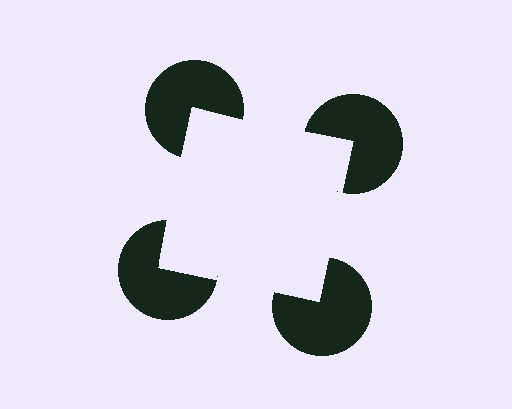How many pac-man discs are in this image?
There are 4 — one at each vertex of the illusory square.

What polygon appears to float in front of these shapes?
An illusory square — its edges are inferred from the aligned wedge cuts in the pac-man discs, not physically drawn.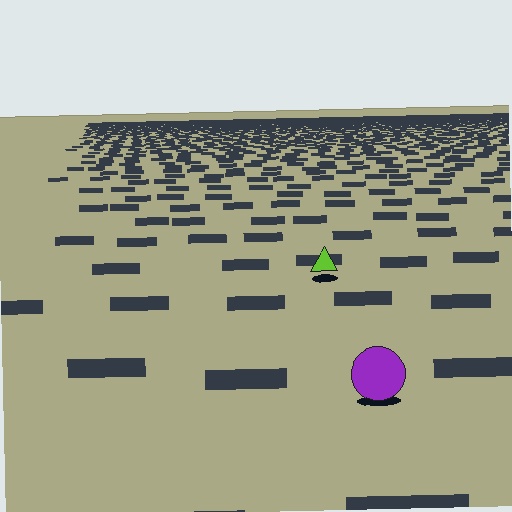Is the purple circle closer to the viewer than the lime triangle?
Yes. The purple circle is closer — you can tell from the texture gradient: the ground texture is coarser near it.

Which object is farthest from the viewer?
The lime triangle is farthest from the viewer. It appears smaller and the ground texture around it is denser.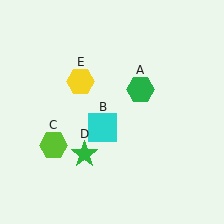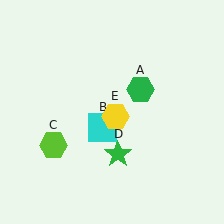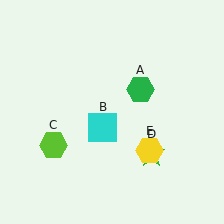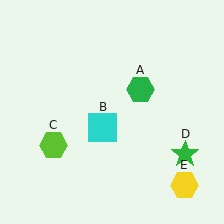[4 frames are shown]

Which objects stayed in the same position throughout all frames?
Green hexagon (object A) and cyan square (object B) and lime hexagon (object C) remained stationary.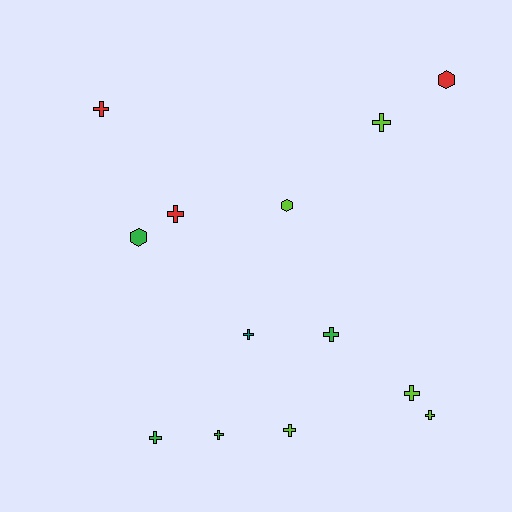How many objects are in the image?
There are 13 objects.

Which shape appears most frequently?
Cross, with 10 objects.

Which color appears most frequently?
Lime, with 5 objects.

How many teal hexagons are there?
There are no teal hexagons.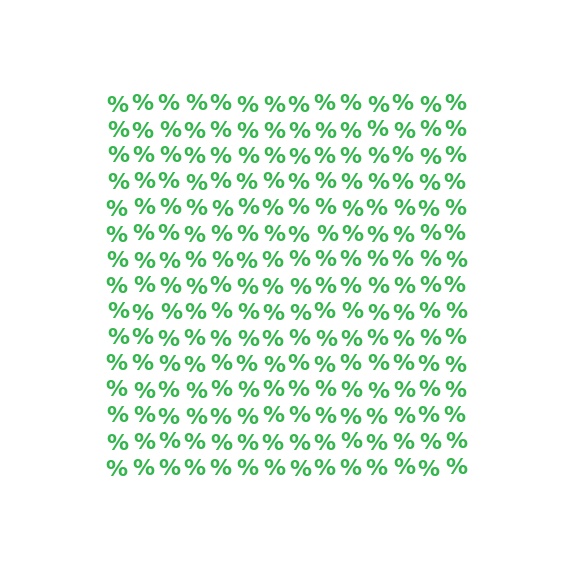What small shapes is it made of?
It is made of small percent signs.